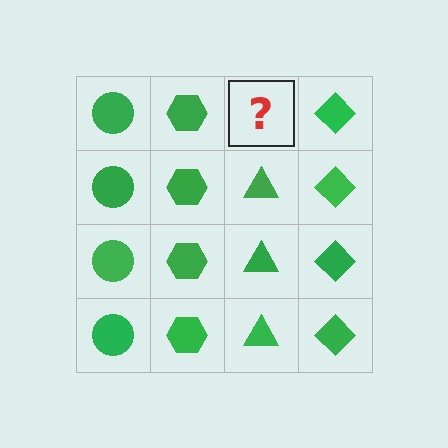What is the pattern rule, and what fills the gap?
The rule is that each column has a consistent shape. The gap should be filled with a green triangle.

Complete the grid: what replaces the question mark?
The question mark should be replaced with a green triangle.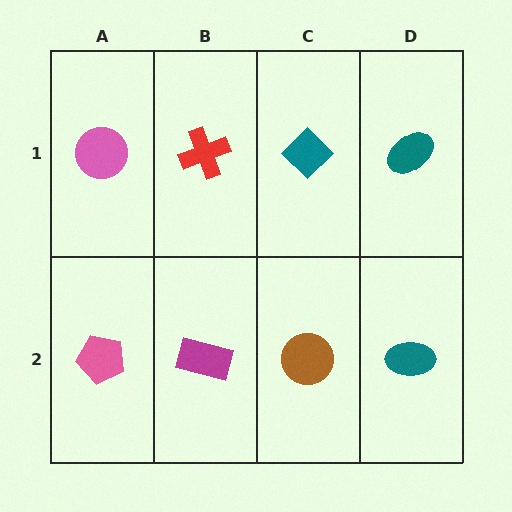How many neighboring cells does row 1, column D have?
2.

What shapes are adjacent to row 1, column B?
A magenta rectangle (row 2, column B), a pink circle (row 1, column A), a teal diamond (row 1, column C).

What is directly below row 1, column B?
A magenta rectangle.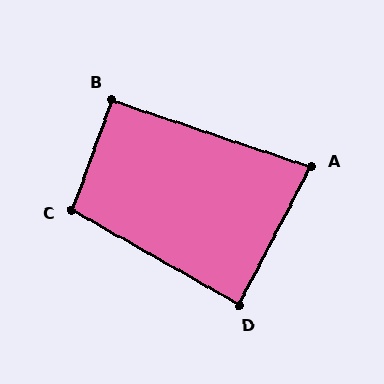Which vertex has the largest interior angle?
C, at approximately 99 degrees.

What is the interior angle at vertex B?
Approximately 92 degrees (approximately right).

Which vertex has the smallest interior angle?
A, at approximately 81 degrees.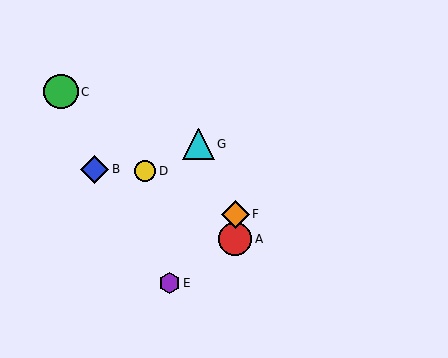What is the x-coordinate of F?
Object F is at x≈235.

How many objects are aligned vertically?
2 objects (A, F) are aligned vertically.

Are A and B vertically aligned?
No, A is at x≈235 and B is at x≈95.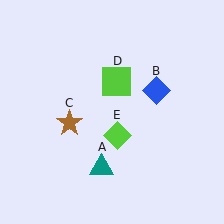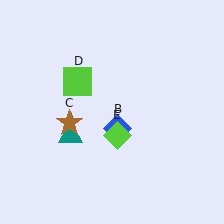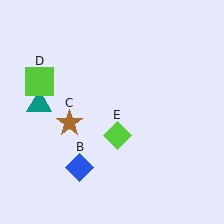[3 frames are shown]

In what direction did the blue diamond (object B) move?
The blue diamond (object B) moved down and to the left.